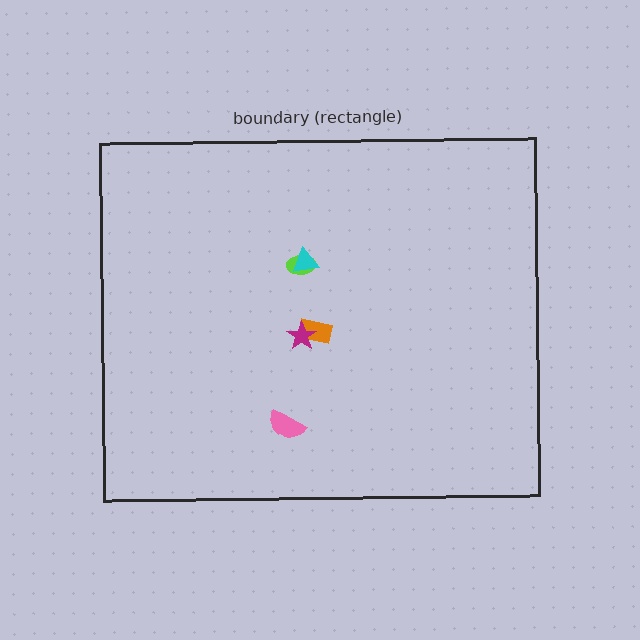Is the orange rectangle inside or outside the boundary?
Inside.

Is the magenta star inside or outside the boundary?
Inside.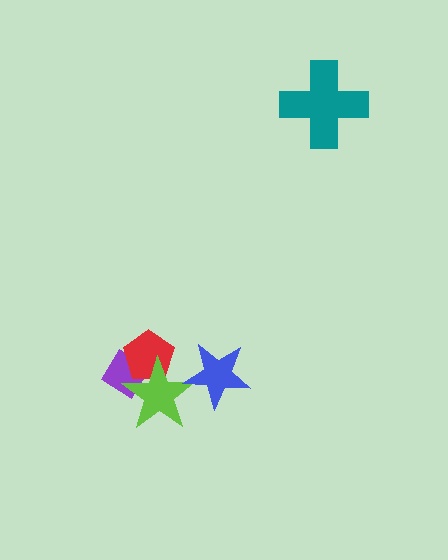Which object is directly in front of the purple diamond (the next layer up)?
The red pentagon is directly in front of the purple diamond.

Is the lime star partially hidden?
Yes, it is partially covered by another shape.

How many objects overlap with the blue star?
1 object overlaps with the blue star.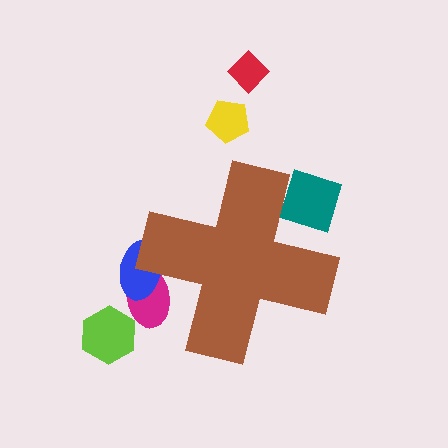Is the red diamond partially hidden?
No, the red diamond is fully visible.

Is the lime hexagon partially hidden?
No, the lime hexagon is fully visible.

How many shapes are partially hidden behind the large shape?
3 shapes are partially hidden.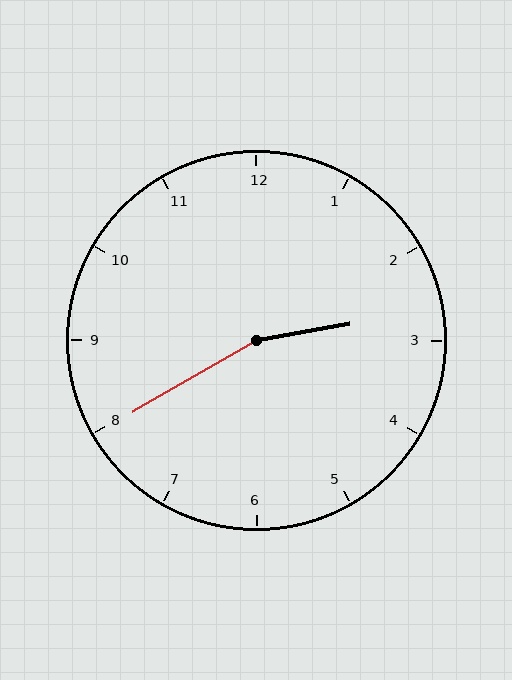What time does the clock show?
2:40.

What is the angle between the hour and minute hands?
Approximately 160 degrees.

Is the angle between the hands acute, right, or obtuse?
It is obtuse.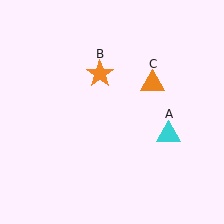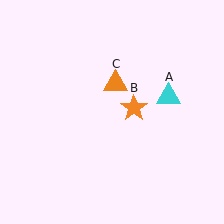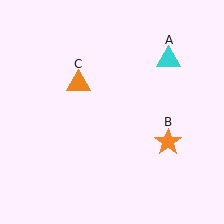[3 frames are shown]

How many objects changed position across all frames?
3 objects changed position: cyan triangle (object A), orange star (object B), orange triangle (object C).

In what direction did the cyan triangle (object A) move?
The cyan triangle (object A) moved up.